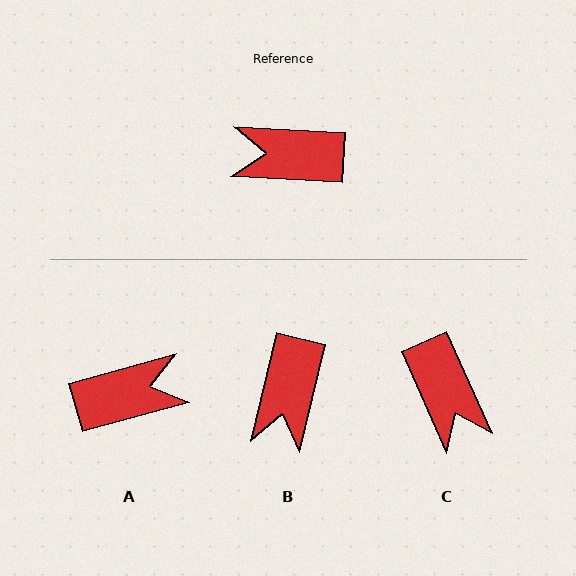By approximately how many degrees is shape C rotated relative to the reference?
Approximately 117 degrees counter-clockwise.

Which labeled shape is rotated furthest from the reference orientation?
A, about 161 degrees away.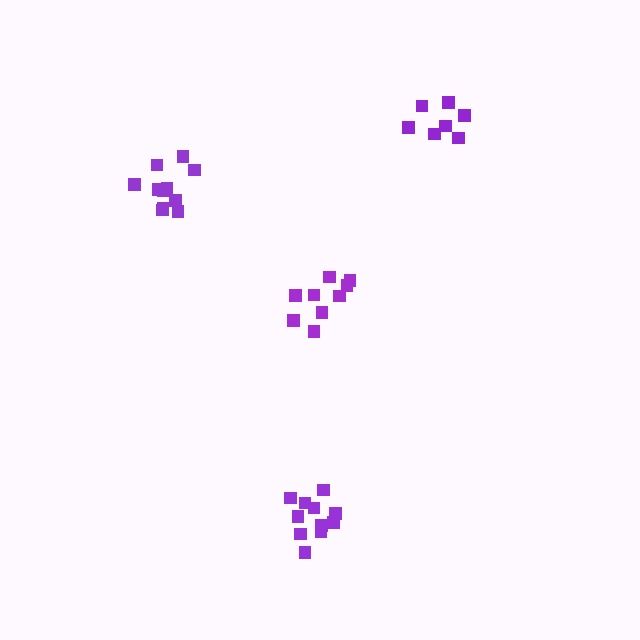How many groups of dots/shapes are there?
There are 4 groups.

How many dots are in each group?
Group 1: 11 dots, Group 2: 9 dots, Group 3: 7 dots, Group 4: 11 dots (38 total).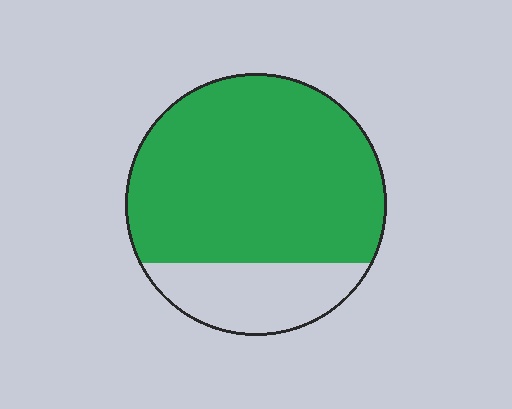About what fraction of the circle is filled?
About three quarters (3/4).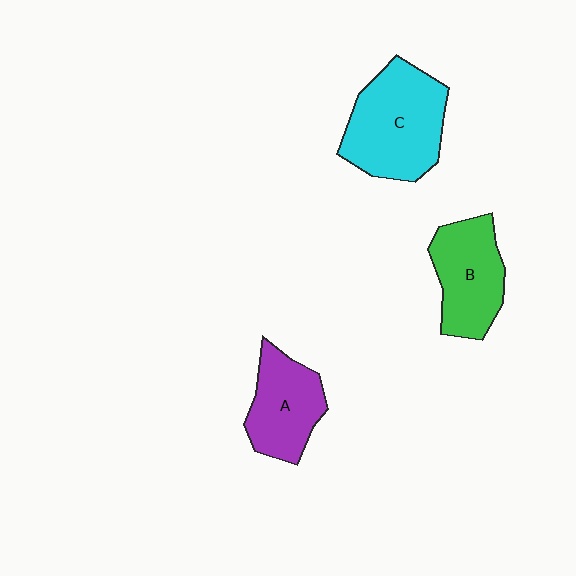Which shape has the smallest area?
Shape A (purple).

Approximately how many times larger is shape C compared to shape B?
Approximately 1.3 times.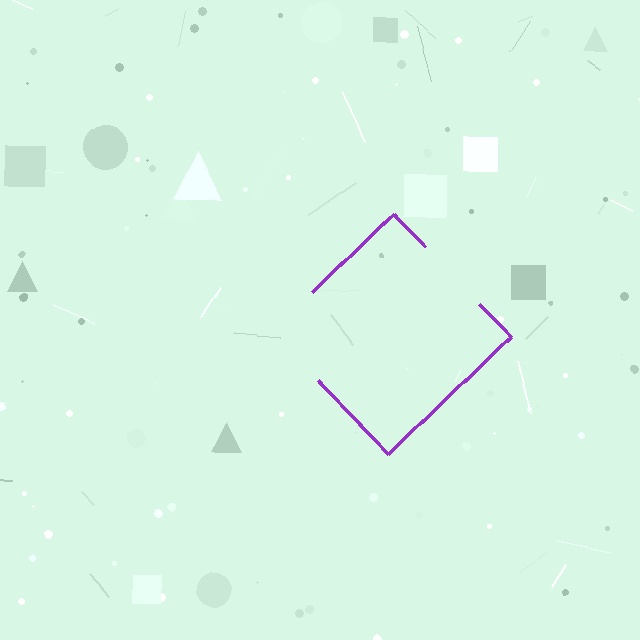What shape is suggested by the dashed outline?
The dashed outline suggests a diamond.